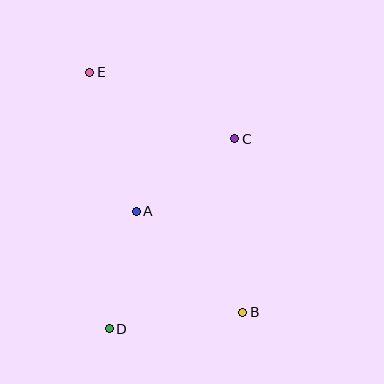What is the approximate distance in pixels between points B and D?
The distance between B and D is approximately 135 pixels.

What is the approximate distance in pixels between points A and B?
The distance between A and B is approximately 147 pixels.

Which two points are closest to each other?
Points A and D are closest to each other.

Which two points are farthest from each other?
Points B and E are farthest from each other.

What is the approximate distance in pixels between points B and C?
The distance between B and C is approximately 173 pixels.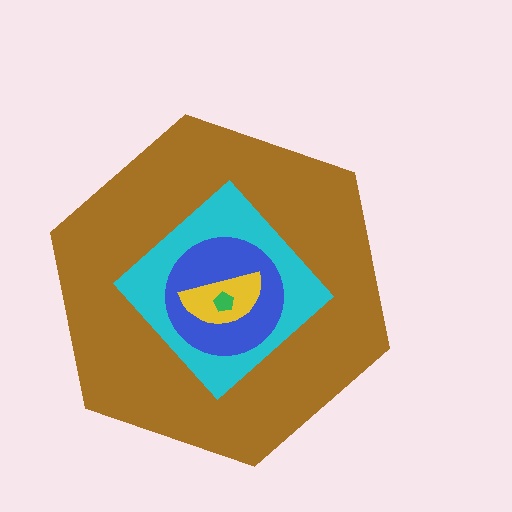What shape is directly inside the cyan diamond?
The blue circle.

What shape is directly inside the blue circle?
The yellow semicircle.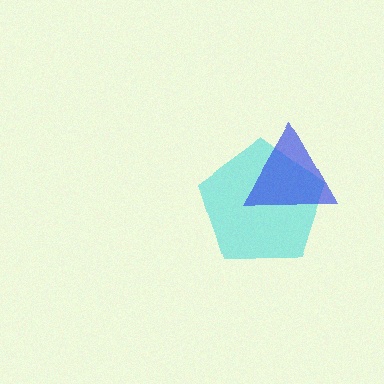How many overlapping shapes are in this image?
There are 2 overlapping shapes in the image.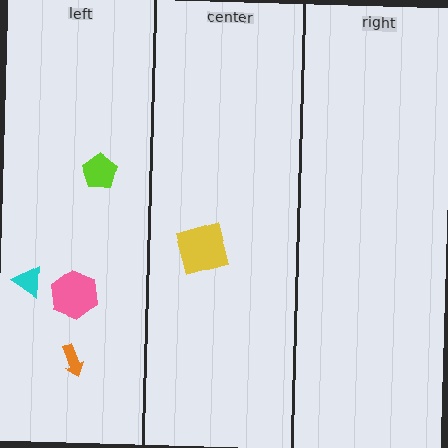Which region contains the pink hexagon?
The left region.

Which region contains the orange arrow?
The left region.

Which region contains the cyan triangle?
The left region.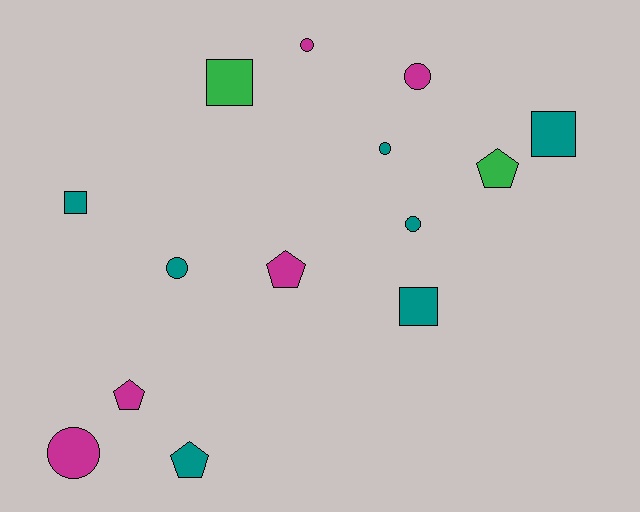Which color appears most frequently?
Teal, with 7 objects.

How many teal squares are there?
There are 3 teal squares.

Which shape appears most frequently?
Circle, with 6 objects.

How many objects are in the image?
There are 14 objects.